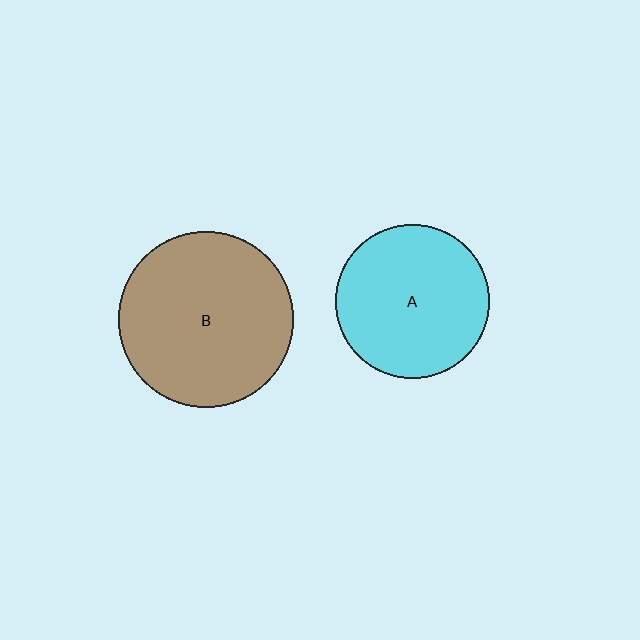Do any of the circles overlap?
No, none of the circles overlap.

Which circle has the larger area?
Circle B (brown).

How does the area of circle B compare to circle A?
Approximately 1.3 times.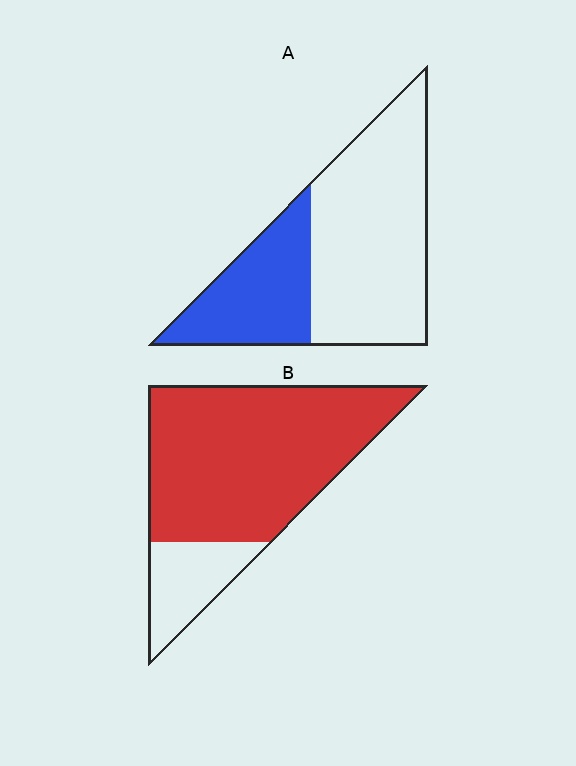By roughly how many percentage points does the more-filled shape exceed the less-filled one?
By roughly 45 percentage points (B over A).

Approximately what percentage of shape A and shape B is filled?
A is approximately 35% and B is approximately 80%.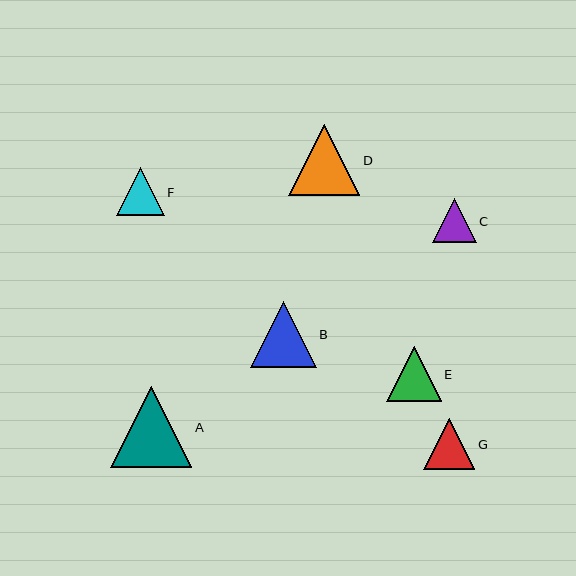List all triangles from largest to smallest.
From largest to smallest: A, D, B, E, G, F, C.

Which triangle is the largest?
Triangle A is the largest with a size of approximately 81 pixels.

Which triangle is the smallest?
Triangle C is the smallest with a size of approximately 44 pixels.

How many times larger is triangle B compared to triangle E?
Triangle B is approximately 1.2 times the size of triangle E.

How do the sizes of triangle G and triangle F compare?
Triangle G and triangle F are approximately the same size.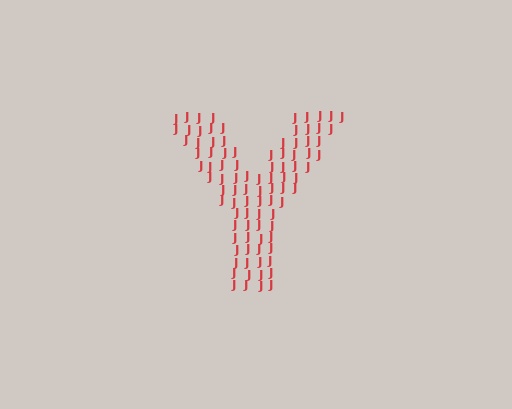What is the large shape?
The large shape is the letter Y.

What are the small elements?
The small elements are letter J's.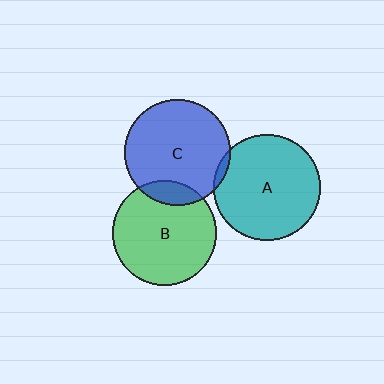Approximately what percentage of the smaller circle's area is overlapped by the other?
Approximately 5%.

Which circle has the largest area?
Circle A (teal).